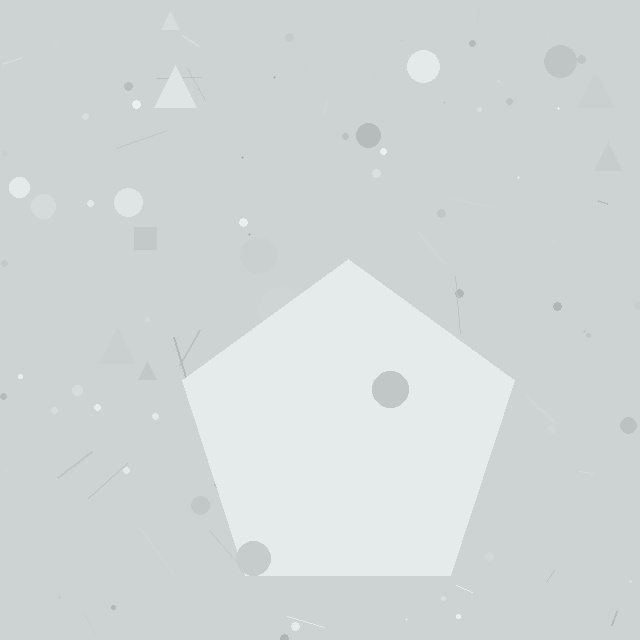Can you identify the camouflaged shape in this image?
The camouflaged shape is a pentagon.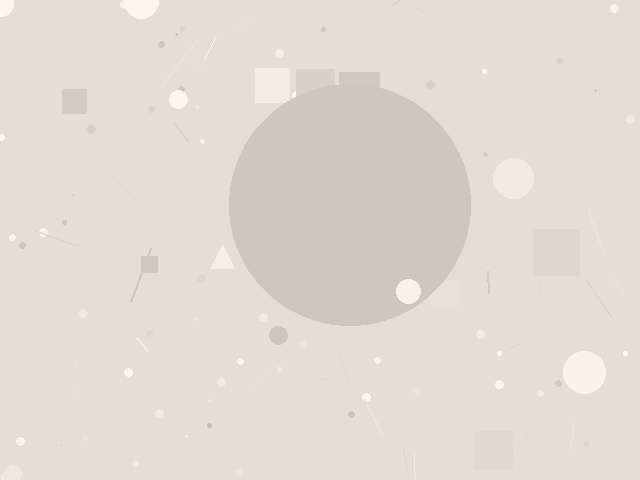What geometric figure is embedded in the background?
A circle is embedded in the background.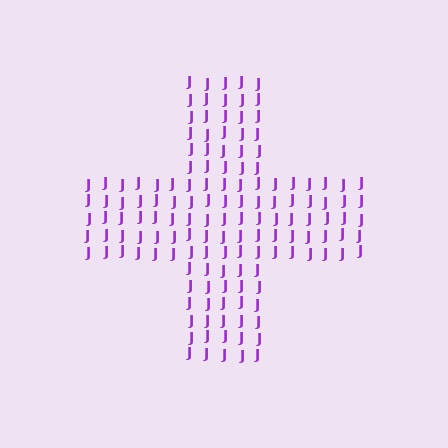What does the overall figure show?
The overall figure shows a cross.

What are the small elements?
The small elements are letter J's.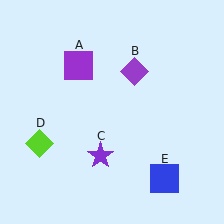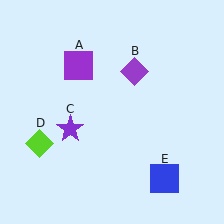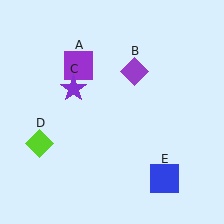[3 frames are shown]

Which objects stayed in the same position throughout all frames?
Purple square (object A) and purple diamond (object B) and lime diamond (object D) and blue square (object E) remained stationary.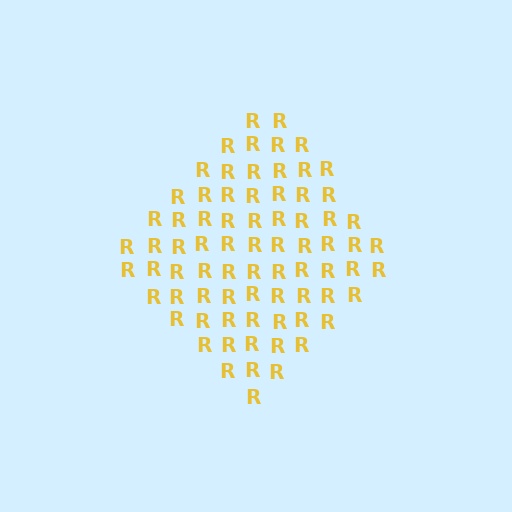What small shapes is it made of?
It is made of small letter R's.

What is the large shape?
The large shape is a diamond.